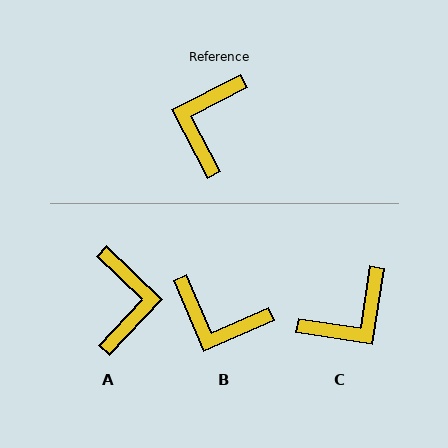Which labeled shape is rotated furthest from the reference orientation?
A, about 161 degrees away.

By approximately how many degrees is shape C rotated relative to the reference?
Approximately 144 degrees counter-clockwise.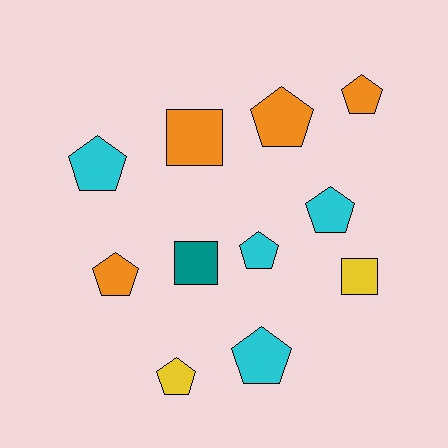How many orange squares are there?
There is 1 orange square.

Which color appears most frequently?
Orange, with 4 objects.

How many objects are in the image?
There are 11 objects.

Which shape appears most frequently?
Pentagon, with 8 objects.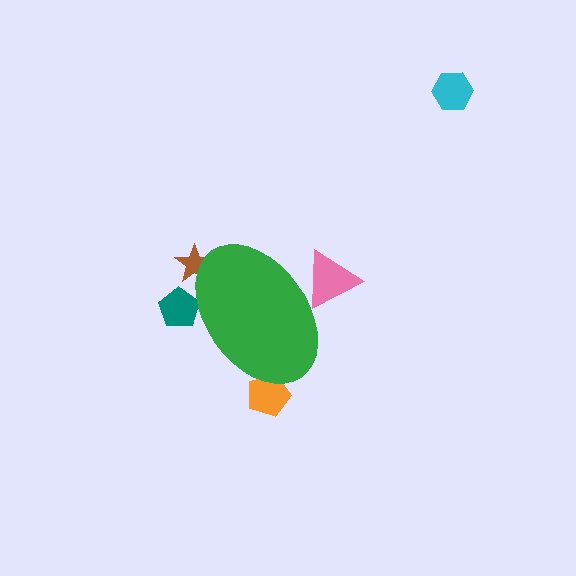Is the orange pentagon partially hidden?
Yes, the orange pentagon is partially hidden behind the green ellipse.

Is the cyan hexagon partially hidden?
No, the cyan hexagon is fully visible.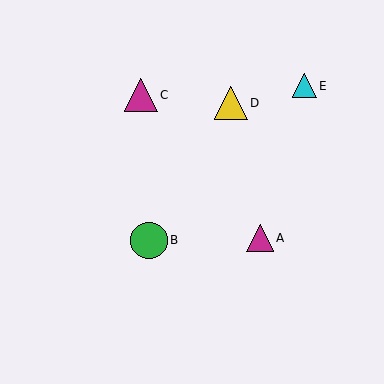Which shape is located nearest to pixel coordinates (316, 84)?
The cyan triangle (labeled E) at (304, 86) is nearest to that location.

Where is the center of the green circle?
The center of the green circle is at (149, 240).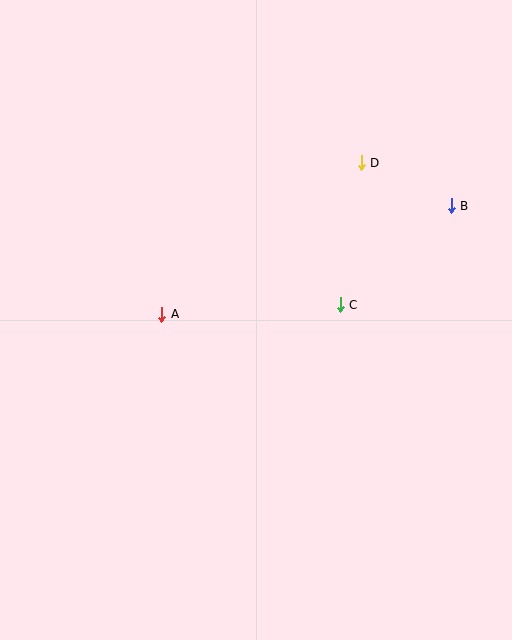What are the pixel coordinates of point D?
Point D is at (361, 163).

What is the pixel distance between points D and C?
The distance between D and C is 143 pixels.